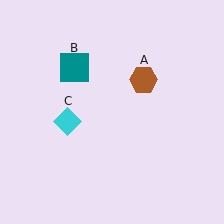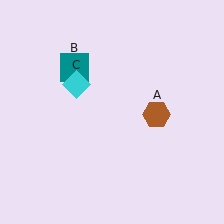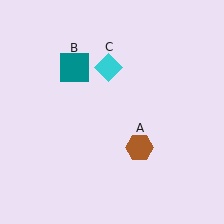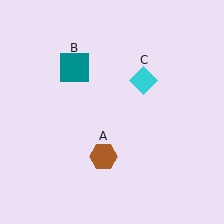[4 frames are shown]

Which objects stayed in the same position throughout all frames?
Teal square (object B) remained stationary.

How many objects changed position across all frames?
2 objects changed position: brown hexagon (object A), cyan diamond (object C).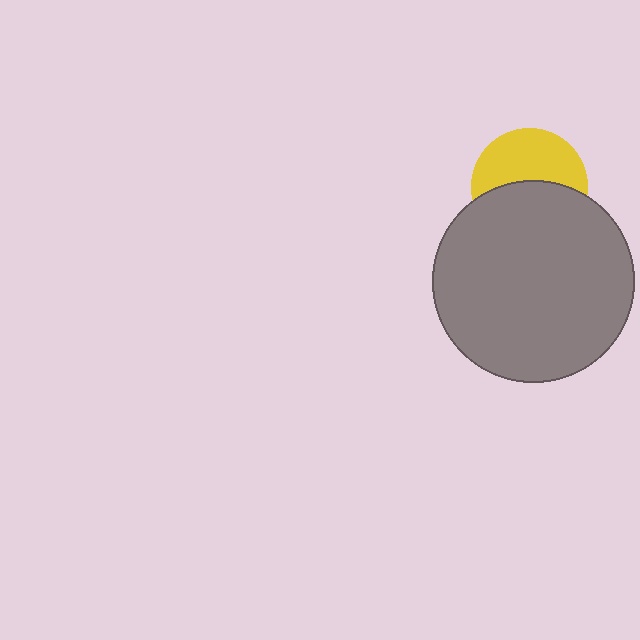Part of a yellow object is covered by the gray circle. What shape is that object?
It is a circle.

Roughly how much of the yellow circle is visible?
About half of it is visible (roughly 49%).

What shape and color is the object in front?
The object in front is a gray circle.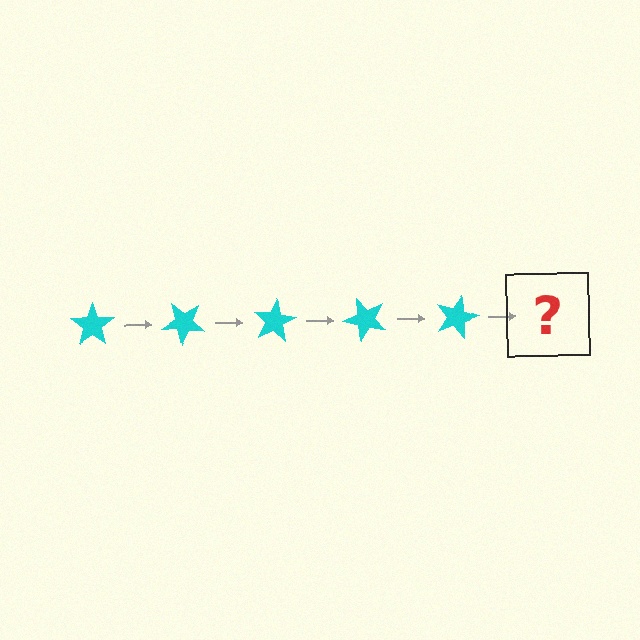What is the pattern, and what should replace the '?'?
The pattern is that the star rotates 40 degrees each step. The '?' should be a cyan star rotated 200 degrees.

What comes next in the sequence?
The next element should be a cyan star rotated 200 degrees.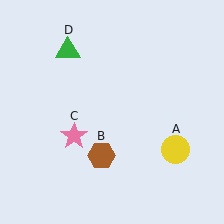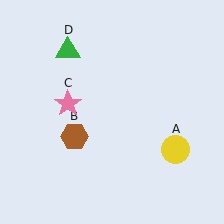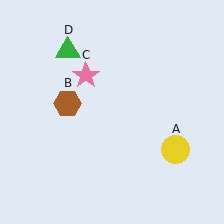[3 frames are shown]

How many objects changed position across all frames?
2 objects changed position: brown hexagon (object B), pink star (object C).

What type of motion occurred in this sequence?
The brown hexagon (object B), pink star (object C) rotated clockwise around the center of the scene.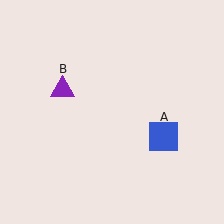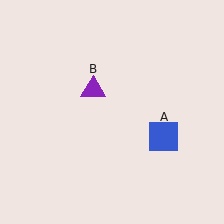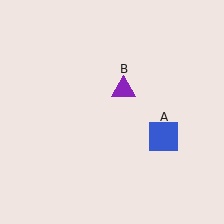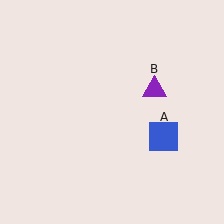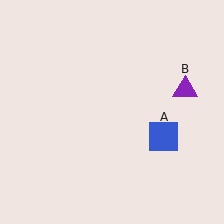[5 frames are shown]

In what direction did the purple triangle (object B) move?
The purple triangle (object B) moved right.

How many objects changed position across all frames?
1 object changed position: purple triangle (object B).